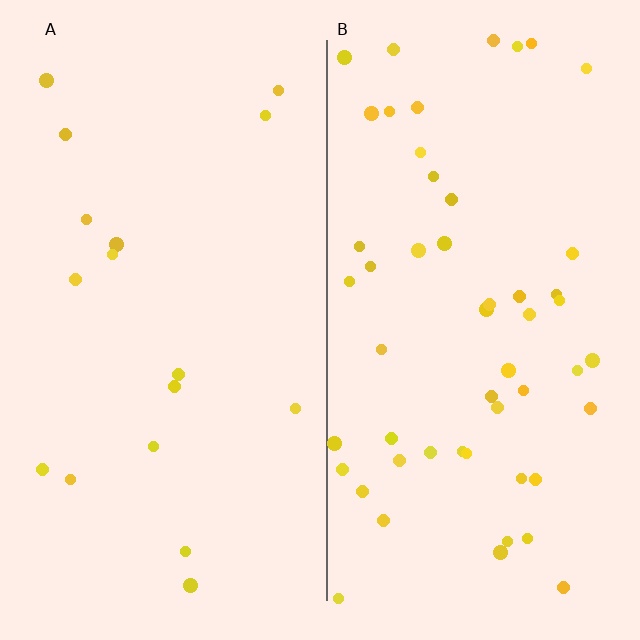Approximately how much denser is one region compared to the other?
Approximately 3.2× — region B over region A.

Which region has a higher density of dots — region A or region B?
B (the right).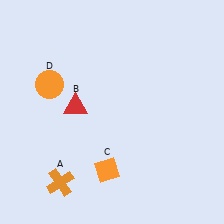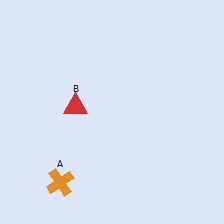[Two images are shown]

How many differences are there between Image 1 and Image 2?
There are 2 differences between the two images.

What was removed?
The orange circle (D), the orange diamond (C) were removed in Image 2.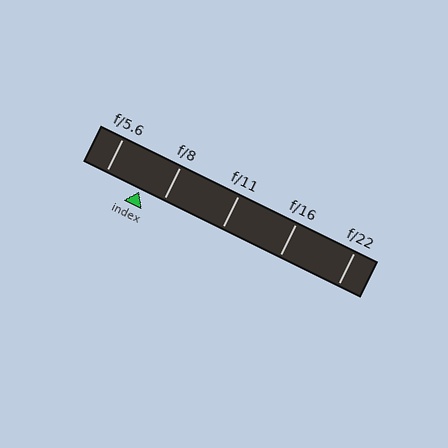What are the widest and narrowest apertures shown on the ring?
The widest aperture shown is f/5.6 and the narrowest is f/22.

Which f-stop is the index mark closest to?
The index mark is closest to f/8.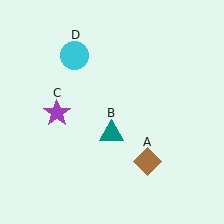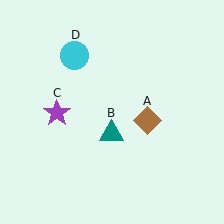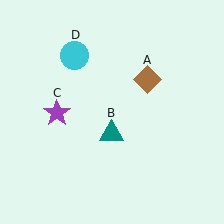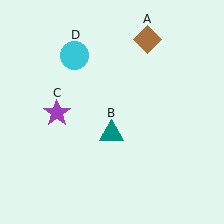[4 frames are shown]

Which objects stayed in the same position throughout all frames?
Teal triangle (object B) and purple star (object C) and cyan circle (object D) remained stationary.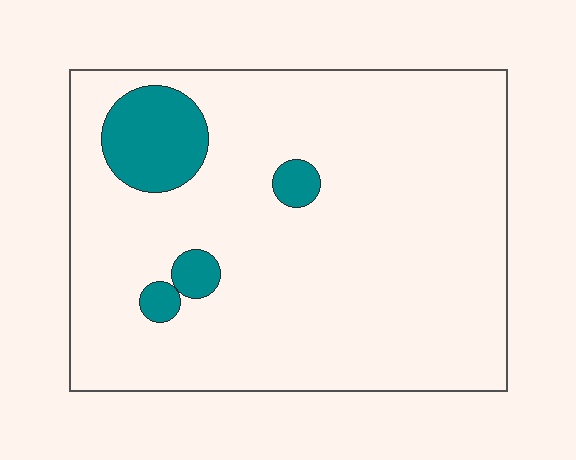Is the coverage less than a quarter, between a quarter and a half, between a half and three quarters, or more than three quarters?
Less than a quarter.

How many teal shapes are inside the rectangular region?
4.